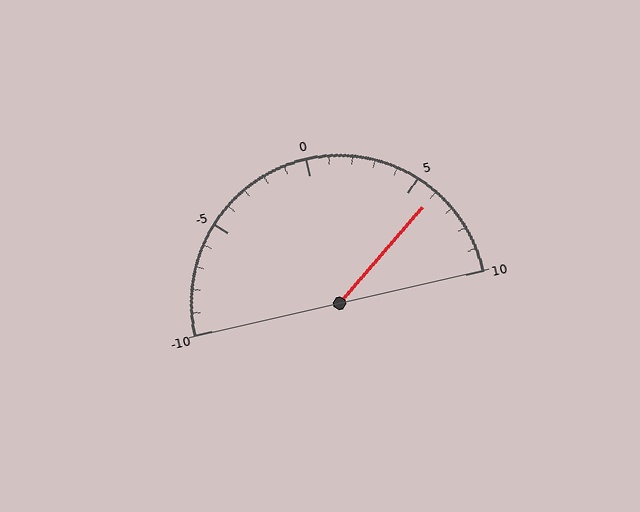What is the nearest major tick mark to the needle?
The nearest major tick mark is 5.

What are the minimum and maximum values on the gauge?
The gauge ranges from -10 to 10.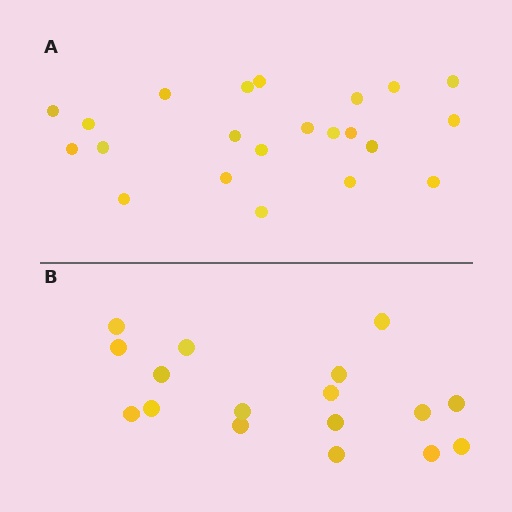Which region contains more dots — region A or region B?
Region A (the top region) has more dots.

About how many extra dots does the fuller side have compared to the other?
Region A has about 5 more dots than region B.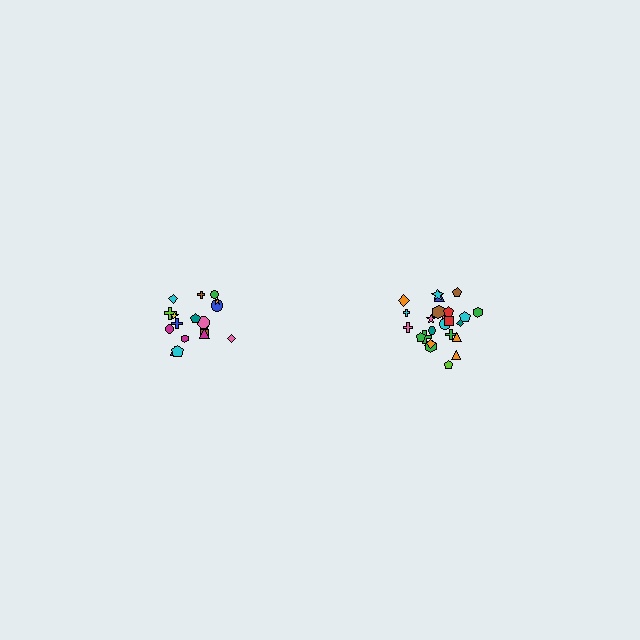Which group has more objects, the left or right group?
The right group.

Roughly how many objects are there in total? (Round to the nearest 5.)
Roughly 45 objects in total.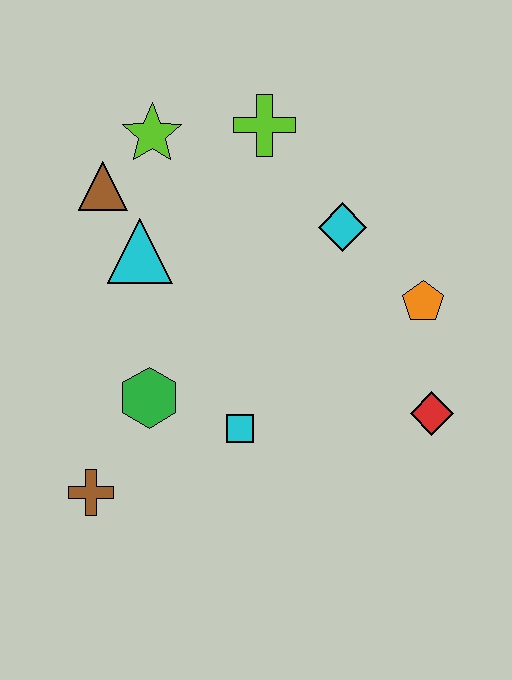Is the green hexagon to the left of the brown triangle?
No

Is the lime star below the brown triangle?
No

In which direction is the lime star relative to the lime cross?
The lime star is to the left of the lime cross.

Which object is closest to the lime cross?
The lime star is closest to the lime cross.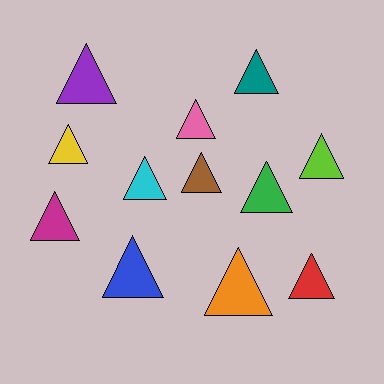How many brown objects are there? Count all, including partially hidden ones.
There is 1 brown object.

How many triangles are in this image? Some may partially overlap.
There are 12 triangles.